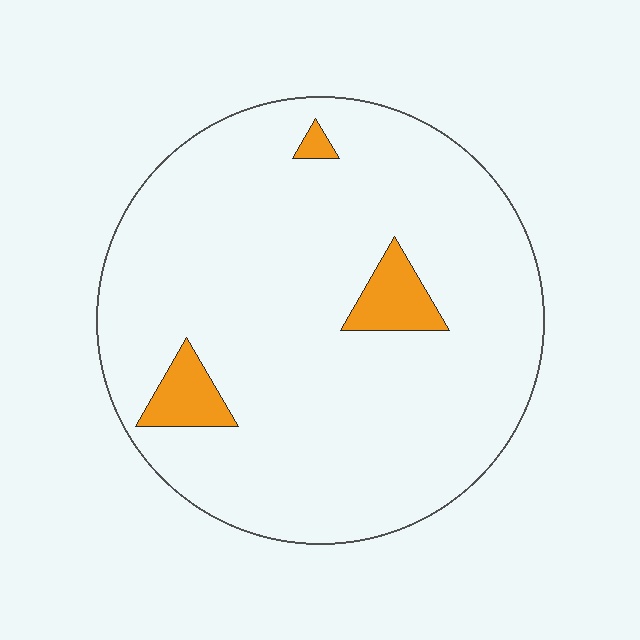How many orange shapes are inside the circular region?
3.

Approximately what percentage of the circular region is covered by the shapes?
Approximately 5%.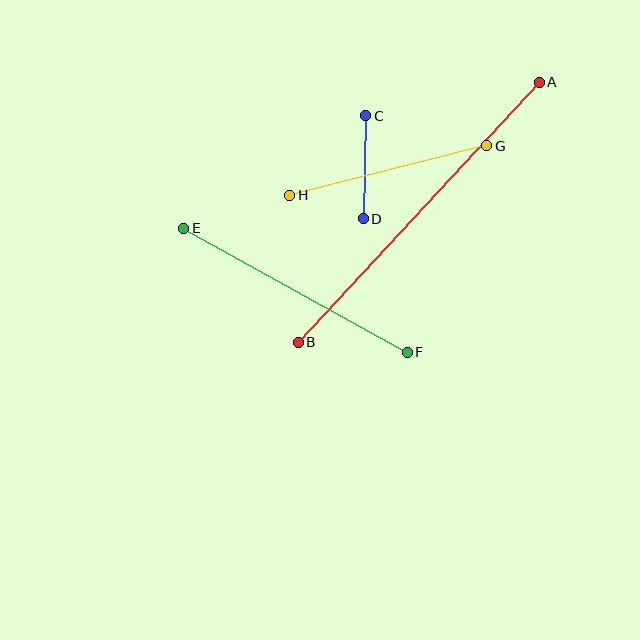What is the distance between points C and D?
The distance is approximately 103 pixels.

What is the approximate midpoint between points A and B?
The midpoint is at approximately (419, 212) pixels.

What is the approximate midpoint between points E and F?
The midpoint is at approximately (295, 290) pixels.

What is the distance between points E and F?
The distance is approximately 256 pixels.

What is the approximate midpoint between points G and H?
The midpoint is at approximately (388, 171) pixels.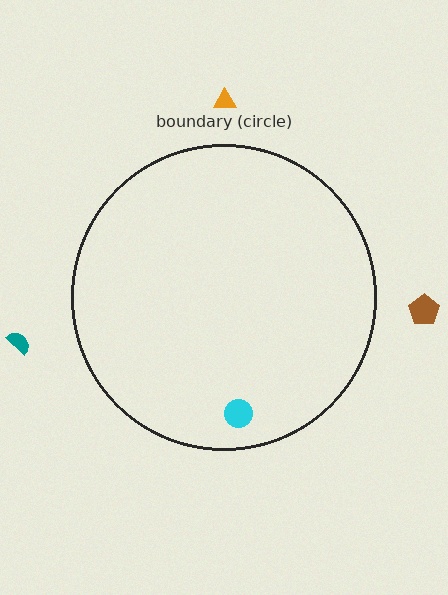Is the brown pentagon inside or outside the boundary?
Outside.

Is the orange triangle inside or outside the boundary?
Outside.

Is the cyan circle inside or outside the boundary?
Inside.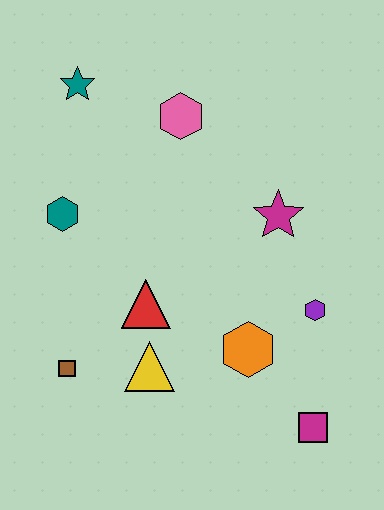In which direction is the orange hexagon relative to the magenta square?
The orange hexagon is above the magenta square.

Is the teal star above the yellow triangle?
Yes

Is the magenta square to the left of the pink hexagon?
No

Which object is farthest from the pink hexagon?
The magenta square is farthest from the pink hexagon.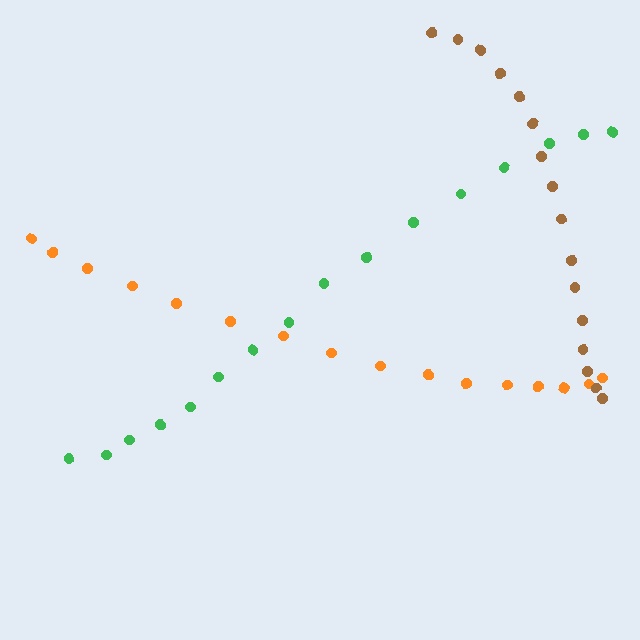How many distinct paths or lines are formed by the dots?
There are 3 distinct paths.